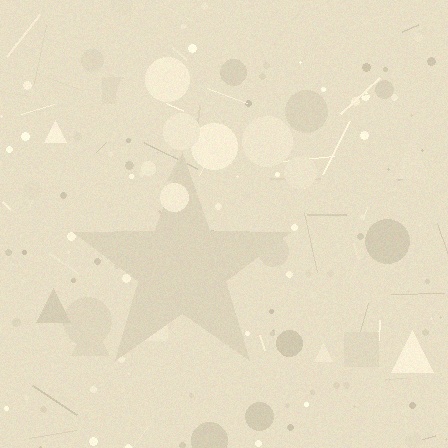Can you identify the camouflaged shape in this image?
The camouflaged shape is a star.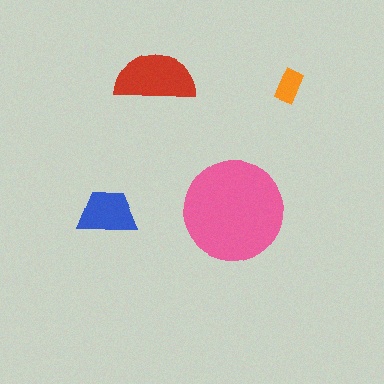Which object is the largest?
The pink circle.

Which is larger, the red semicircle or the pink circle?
The pink circle.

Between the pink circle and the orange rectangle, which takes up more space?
The pink circle.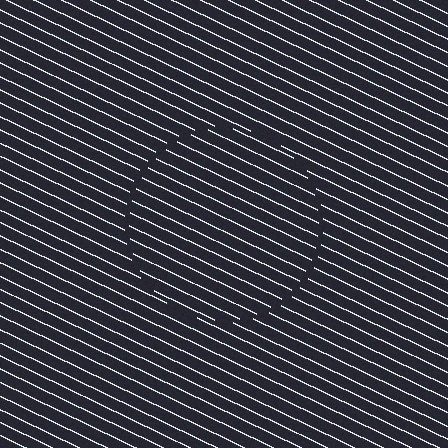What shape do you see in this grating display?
An illusory circle. The interior of the shape contains the same grating, shifted by half a period — the contour is defined by the phase discontinuity where line-ends from the inner and outer gratings abut.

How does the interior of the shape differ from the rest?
The interior of the shape contains the same grating, shifted by half a period — the contour is defined by the phase discontinuity where line-ends from the inner and outer gratings abut.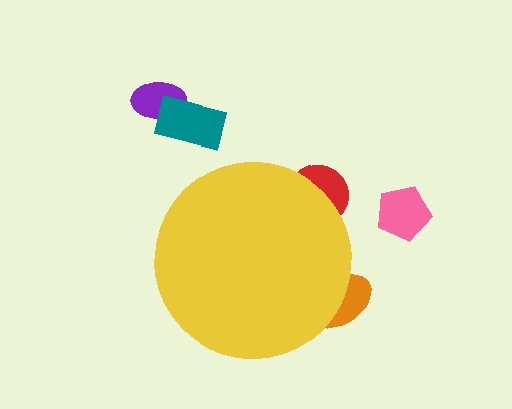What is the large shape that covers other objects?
A yellow circle.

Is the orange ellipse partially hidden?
Yes, the orange ellipse is partially hidden behind the yellow circle.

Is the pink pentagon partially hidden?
No, the pink pentagon is fully visible.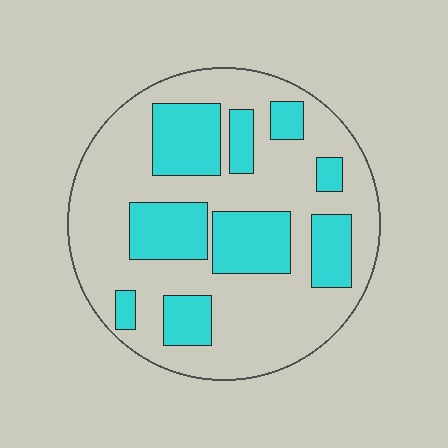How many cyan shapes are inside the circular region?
9.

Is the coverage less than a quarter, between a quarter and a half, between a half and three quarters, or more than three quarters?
Between a quarter and a half.